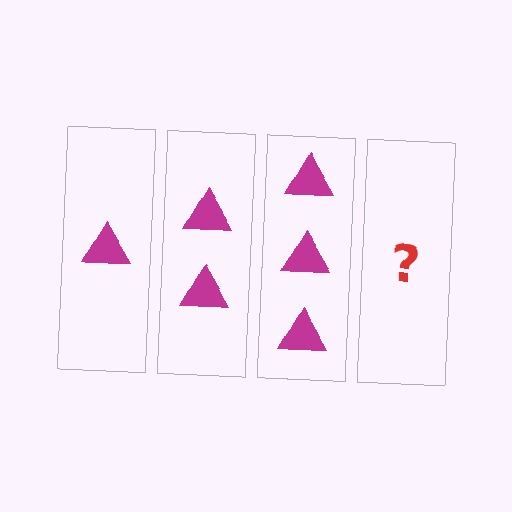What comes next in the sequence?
The next element should be 4 triangles.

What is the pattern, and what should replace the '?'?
The pattern is that each step adds one more triangle. The '?' should be 4 triangles.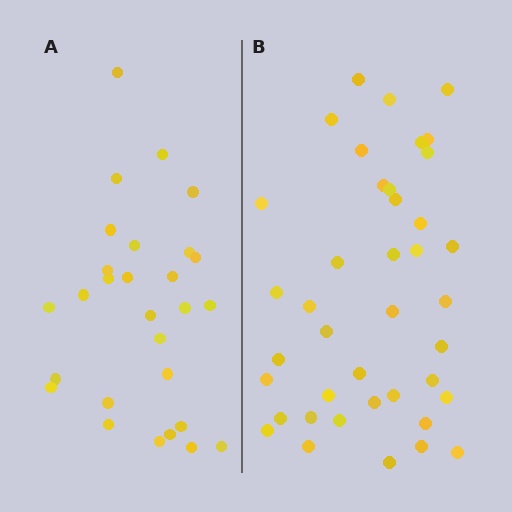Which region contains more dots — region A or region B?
Region B (the right region) has more dots.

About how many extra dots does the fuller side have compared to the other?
Region B has roughly 12 or so more dots than region A.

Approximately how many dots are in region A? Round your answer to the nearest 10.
About 30 dots. (The exact count is 28, which rounds to 30.)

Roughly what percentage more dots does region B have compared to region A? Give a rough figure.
About 45% more.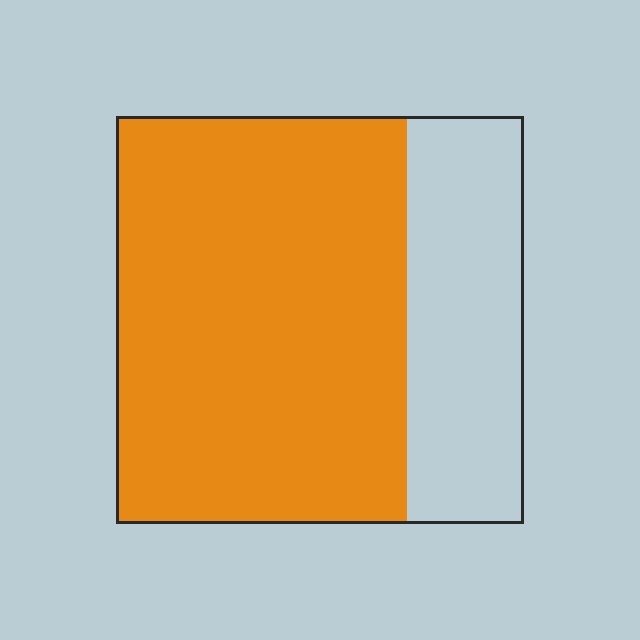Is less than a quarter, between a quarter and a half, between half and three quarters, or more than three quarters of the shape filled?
Between half and three quarters.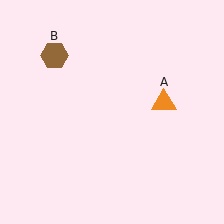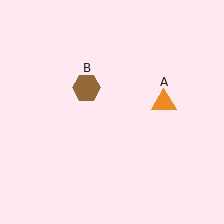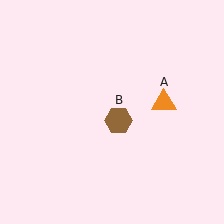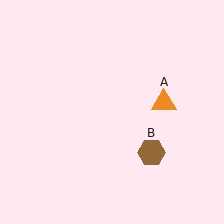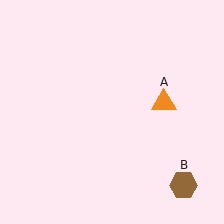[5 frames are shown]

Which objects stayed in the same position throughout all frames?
Orange triangle (object A) remained stationary.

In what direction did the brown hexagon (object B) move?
The brown hexagon (object B) moved down and to the right.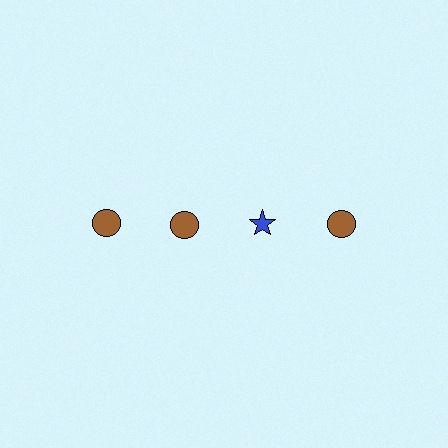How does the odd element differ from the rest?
It differs in both color (blue instead of brown) and shape (star instead of circle).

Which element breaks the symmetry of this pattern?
The blue star in the top row, center column breaks the symmetry. All other shapes are brown circles.